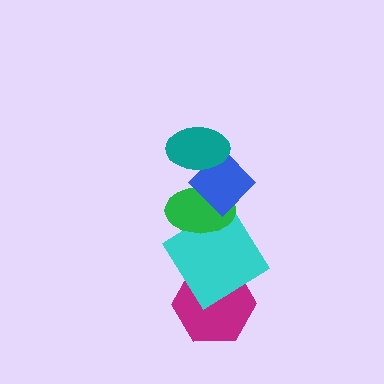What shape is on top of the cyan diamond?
The green ellipse is on top of the cyan diamond.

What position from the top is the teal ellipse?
The teal ellipse is 1st from the top.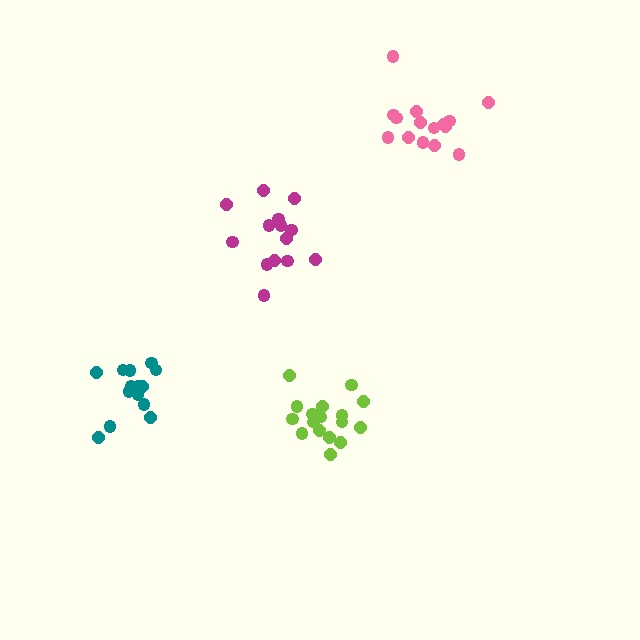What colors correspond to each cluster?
The clusters are colored: teal, magenta, lime, pink.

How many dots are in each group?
Group 1: 14 dots, Group 2: 14 dots, Group 3: 17 dots, Group 4: 15 dots (60 total).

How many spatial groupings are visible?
There are 4 spatial groupings.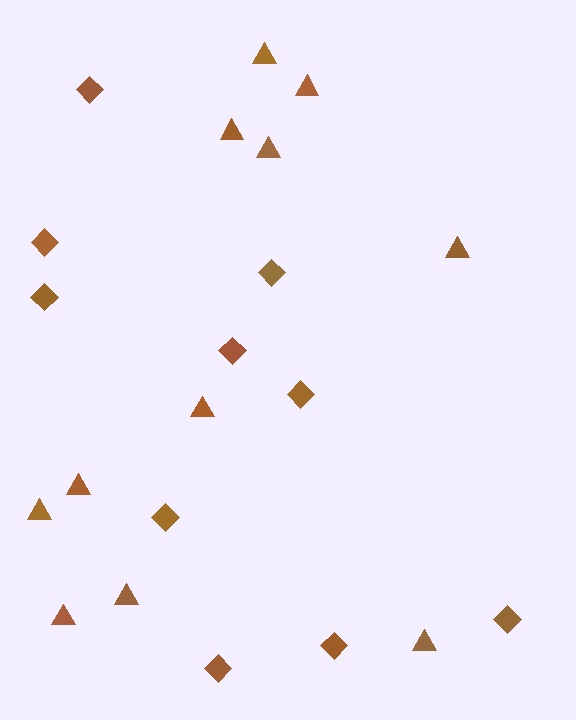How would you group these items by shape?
There are 2 groups: one group of triangles (11) and one group of diamonds (10).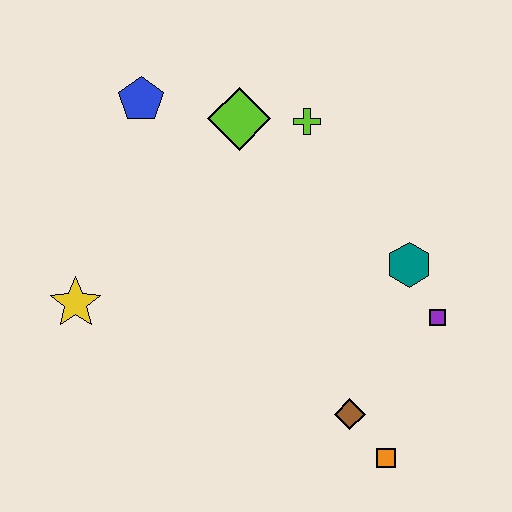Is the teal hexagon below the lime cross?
Yes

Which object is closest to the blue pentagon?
The lime diamond is closest to the blue pentagon.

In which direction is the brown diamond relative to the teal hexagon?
The brown diamond is below the teal hexagon.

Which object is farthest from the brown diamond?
The blue pentagon is farthest from the brown diamond.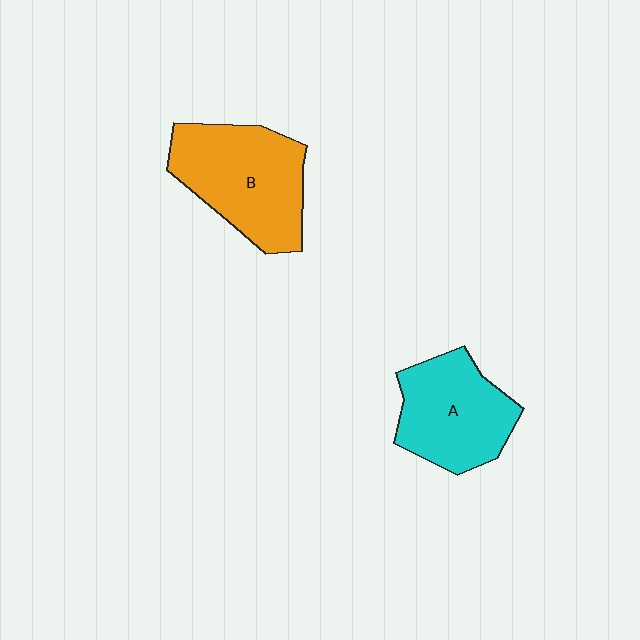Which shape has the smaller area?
Shape A (cyan).